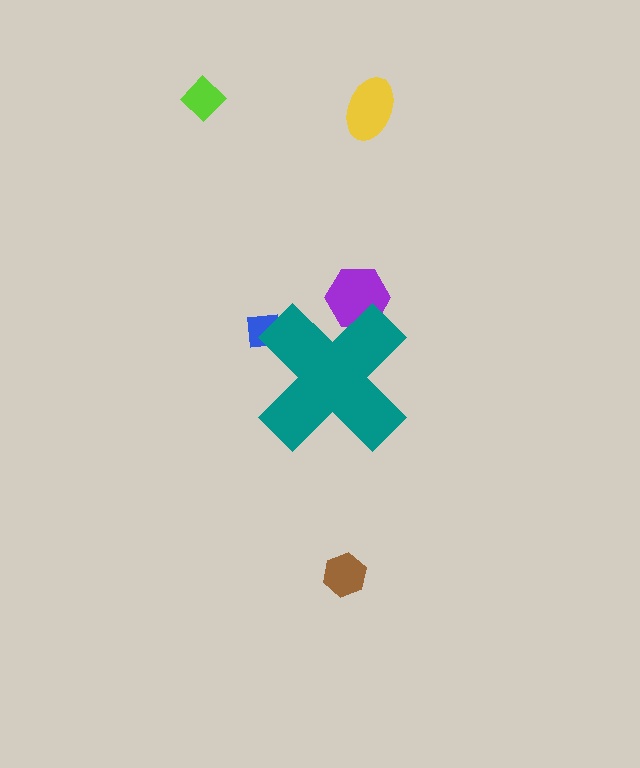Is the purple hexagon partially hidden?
Yes, the purple hexagon is partially hidden behind the teal cross.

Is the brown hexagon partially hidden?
No, the brown hexagon is fully visible.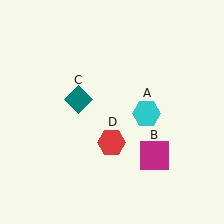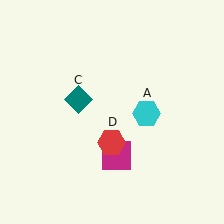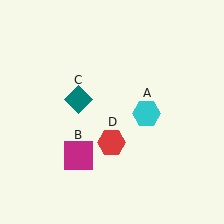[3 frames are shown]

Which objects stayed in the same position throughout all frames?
Cyan hexagon (object A) and teal diamond (object C) and red hexagon (object D) remained stationary.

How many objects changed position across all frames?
1 object changed position: magenta square (object B).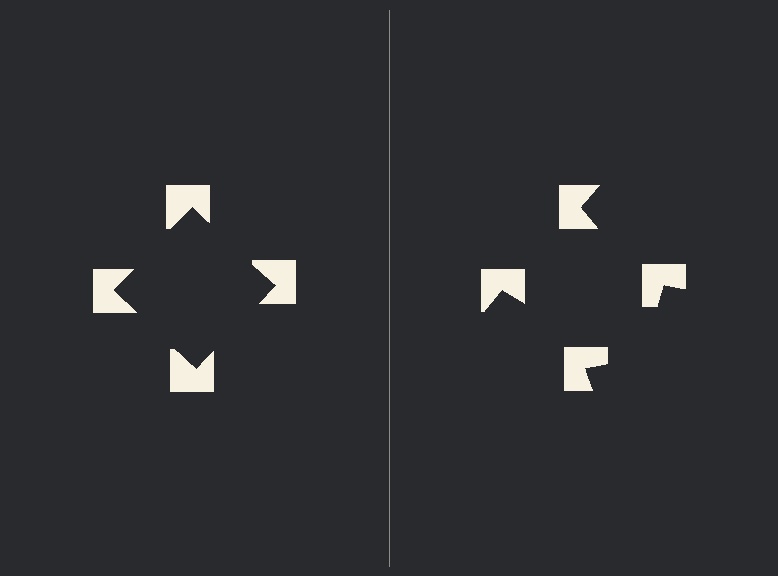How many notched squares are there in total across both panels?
8 — 4 on each side.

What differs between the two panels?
The notched squares are positioned identically on both sides; only the wedge orientations differ. On the left they align to a square; on the right they are misaligned.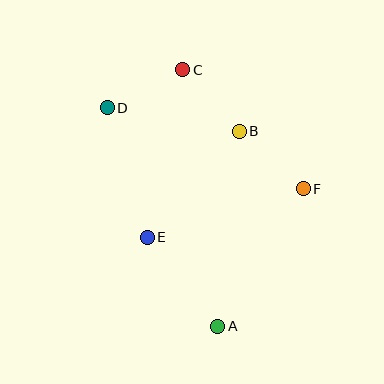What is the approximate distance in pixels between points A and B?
The distance between A and B is approximately 196 pixels.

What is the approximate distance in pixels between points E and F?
The distance between E and F is approximately 164 pixels.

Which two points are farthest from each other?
Points A and C are farthest from each other.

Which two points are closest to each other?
Points B and C are closest to each other.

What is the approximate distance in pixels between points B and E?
The distance between B and E is approximately 140 pixels.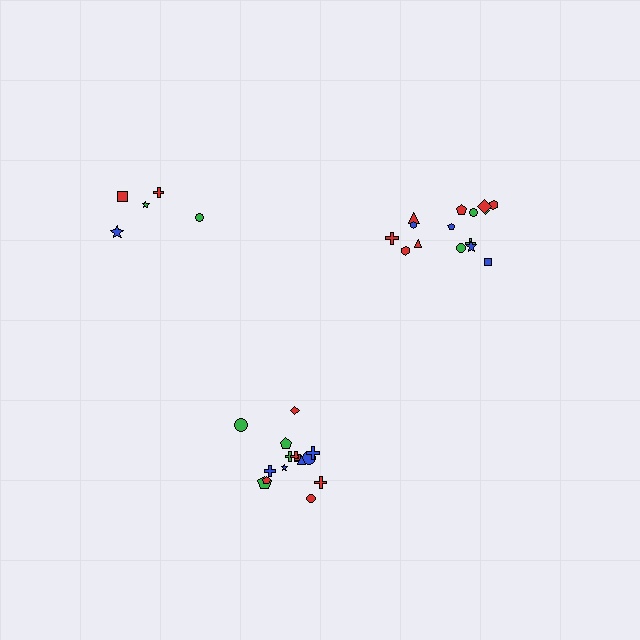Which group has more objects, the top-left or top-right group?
The top-right group.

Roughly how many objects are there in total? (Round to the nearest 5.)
Roughly 35 objects in total.